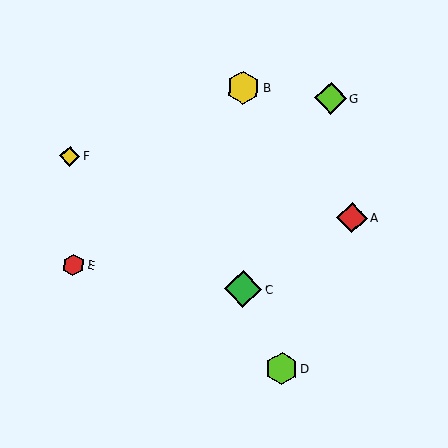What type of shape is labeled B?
Shape B is a yellow hexagon.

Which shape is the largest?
The green diamond (labeled C) is the largest.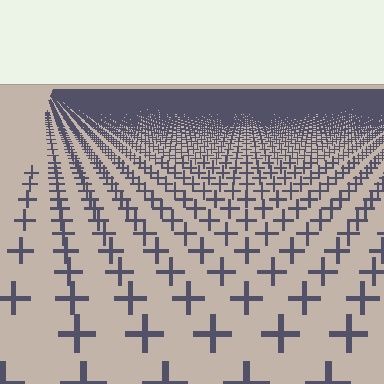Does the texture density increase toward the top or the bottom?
Density increases toward the top.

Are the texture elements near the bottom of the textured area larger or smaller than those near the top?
Larger. Near the bottom, elements are closer to the viewer and appear at a bigger on-screen size.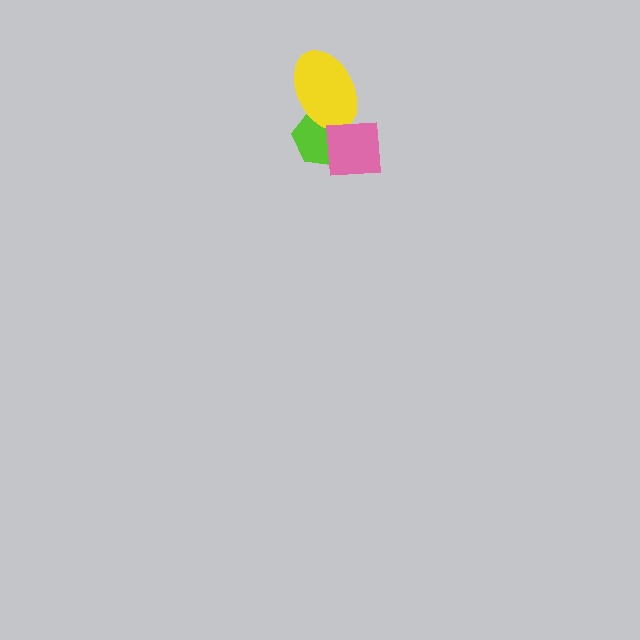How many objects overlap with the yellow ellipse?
2 objects overlap with the yellow ellipse.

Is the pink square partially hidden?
No, no other shape covers it.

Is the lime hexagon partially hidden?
Yes, it is partially covered by another shape.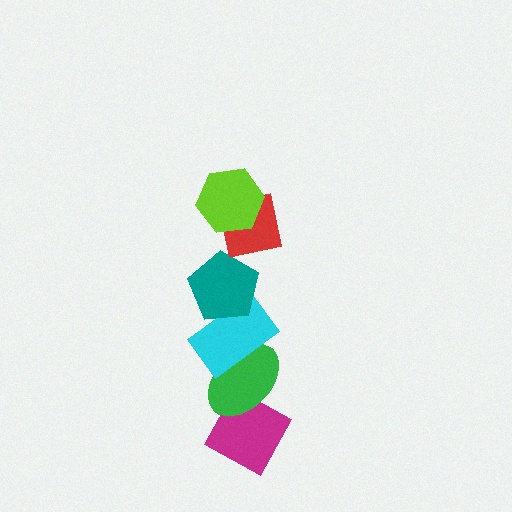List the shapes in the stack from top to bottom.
From top to bottom: the lime hexagon, the red square, the teal pentagon, the cyan rectangle, the green ellipse, the magenta diamond.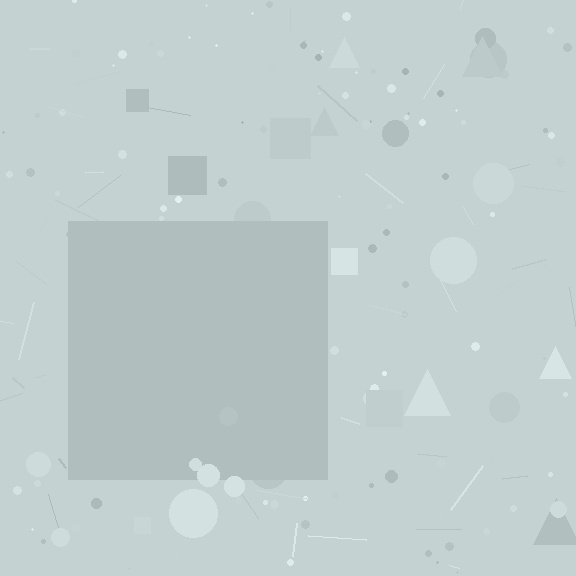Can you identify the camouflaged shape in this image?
The camouflaged shape is a square.